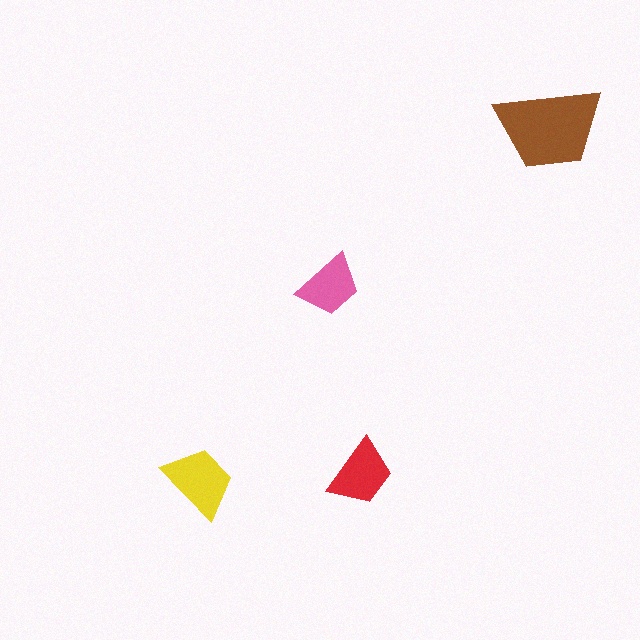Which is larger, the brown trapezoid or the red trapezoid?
The brown one.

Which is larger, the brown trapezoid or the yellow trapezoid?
The brown one.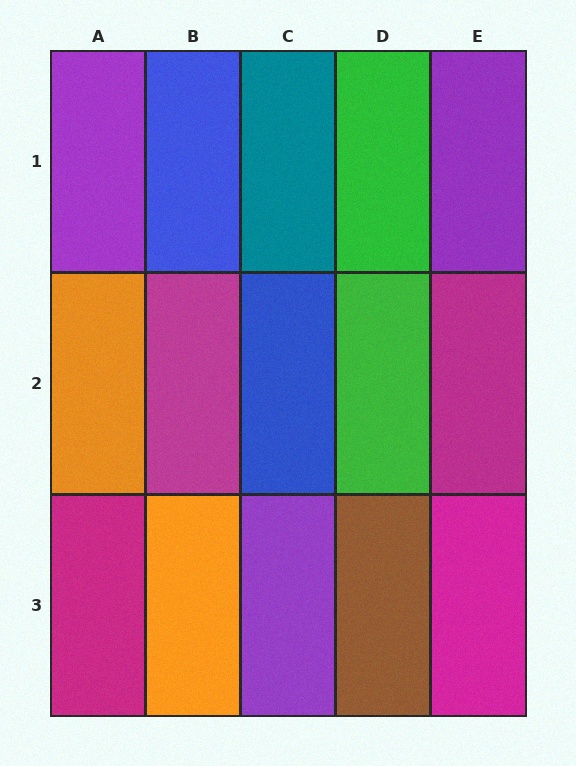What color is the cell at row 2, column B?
Magenta.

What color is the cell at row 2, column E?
Magenta.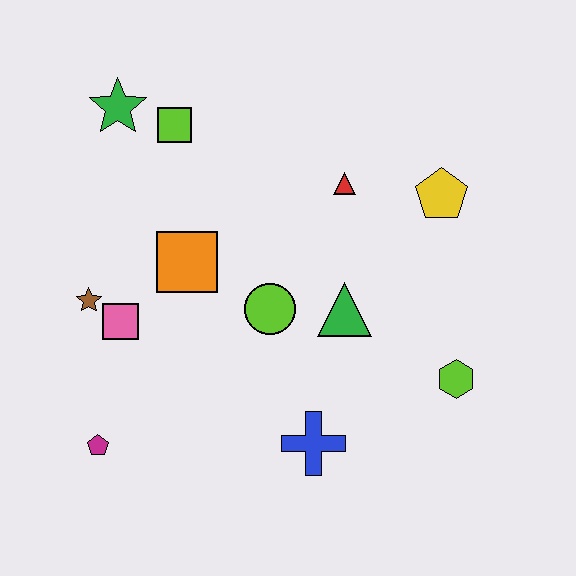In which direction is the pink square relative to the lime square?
The pink square is below the lime square.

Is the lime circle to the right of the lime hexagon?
No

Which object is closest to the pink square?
The brown star is closest to the pink square.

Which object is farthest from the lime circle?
The green star is farthest from the lime circle.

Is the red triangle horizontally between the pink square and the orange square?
No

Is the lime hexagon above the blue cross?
Yes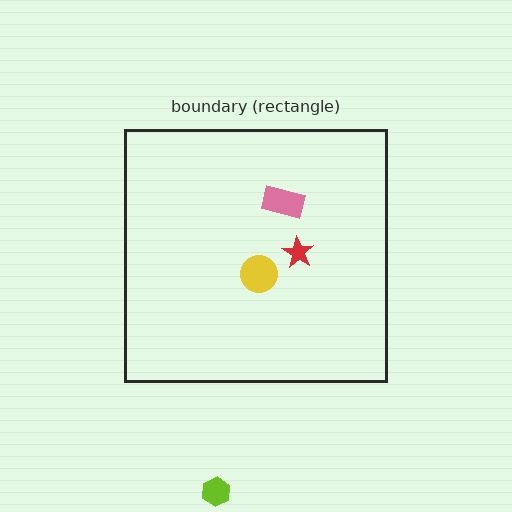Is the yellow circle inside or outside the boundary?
Inside.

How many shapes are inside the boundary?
3 inside, 1 outside.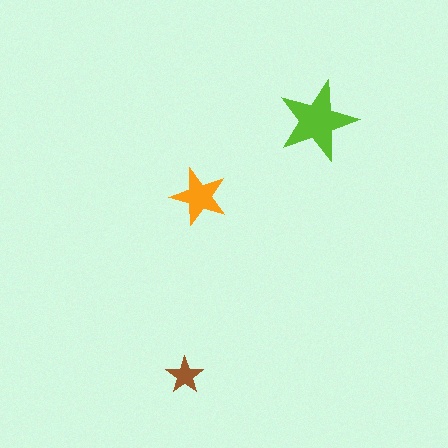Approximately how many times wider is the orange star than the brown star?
About 1.5 times wider.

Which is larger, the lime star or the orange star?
The lime one.